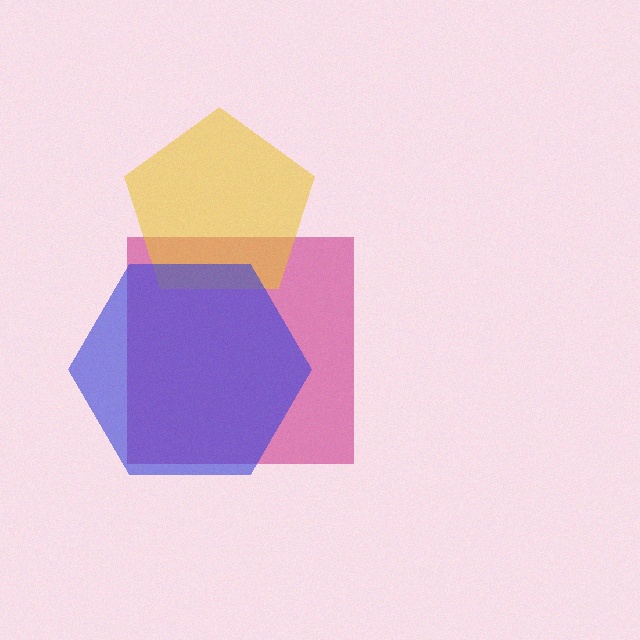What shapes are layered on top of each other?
The layered shapes are: a magenta square, a yellow pentagon, a blue hexagon.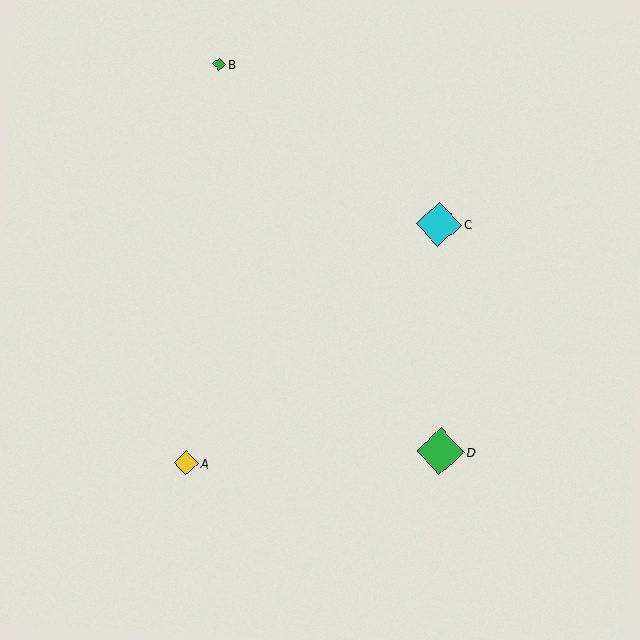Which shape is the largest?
The green diamond (labeled D) is the largest.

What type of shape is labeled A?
Shape A is a yellow diamond.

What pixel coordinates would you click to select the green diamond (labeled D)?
Click at (440, 452) to select the green diamond D.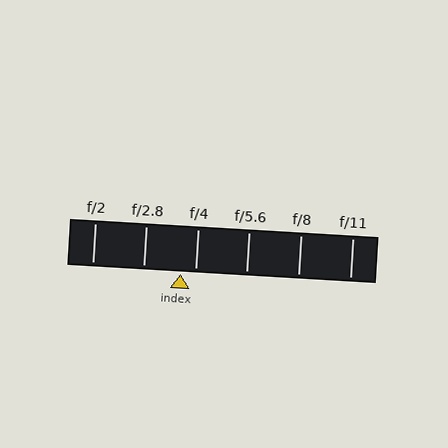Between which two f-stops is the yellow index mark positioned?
The index mark is between f/2.8 and f/4.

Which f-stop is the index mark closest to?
The index mark is closest to f/4.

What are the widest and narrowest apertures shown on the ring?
The widest aperture shown is f/2 and the narrowest is f/11.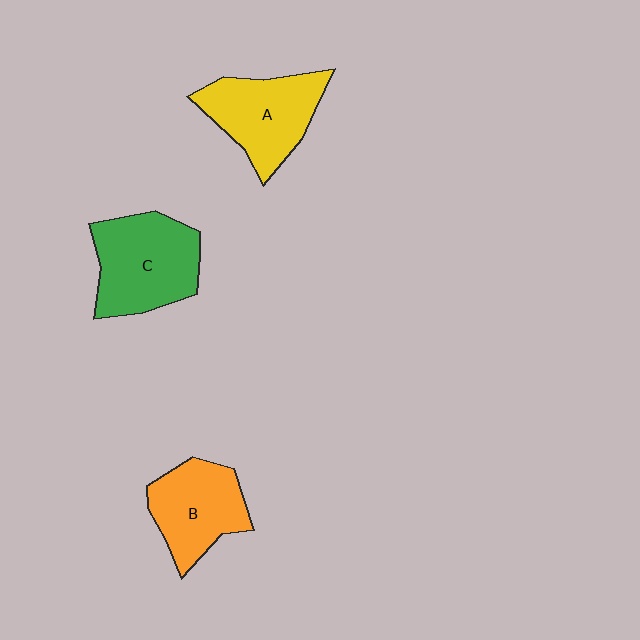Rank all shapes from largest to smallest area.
From largest to smallest: C (green), A (yellow), B (orange).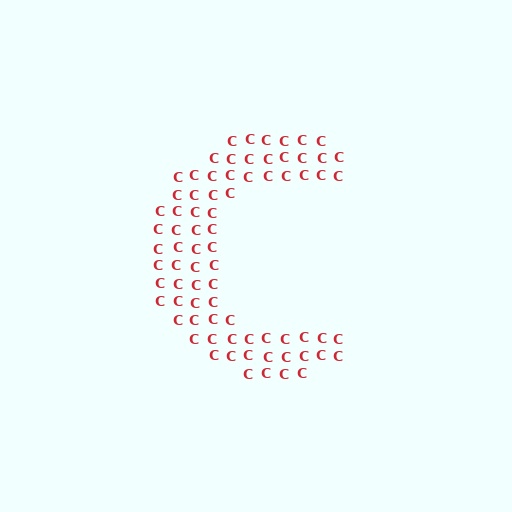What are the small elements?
The small elements are letter C's.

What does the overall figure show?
The overall figure shows the letter C.